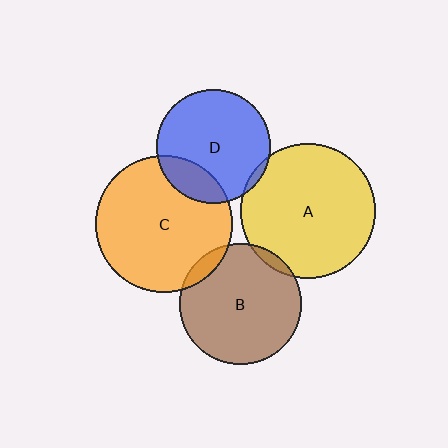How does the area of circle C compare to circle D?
Approximately 1.4 times.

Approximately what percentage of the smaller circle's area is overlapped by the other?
Approximately 5%.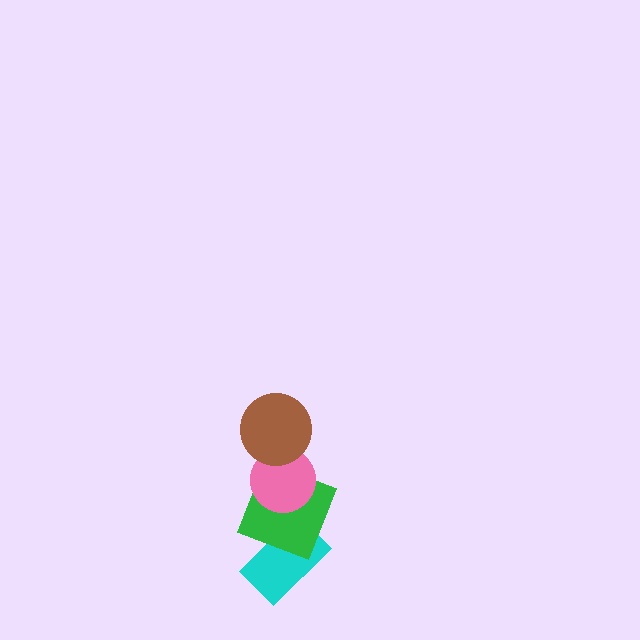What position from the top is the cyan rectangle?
The cyan rectangle is 4th from the top.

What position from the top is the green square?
The green square is 3rd from the top.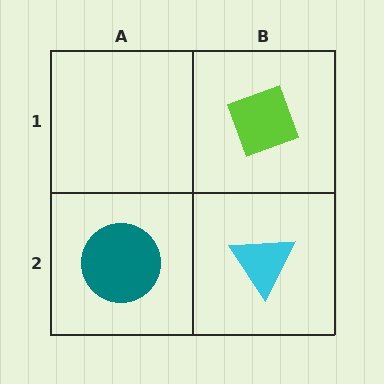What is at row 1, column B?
A lime diamond.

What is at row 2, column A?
A teal circle.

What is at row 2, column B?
A cyan triangle.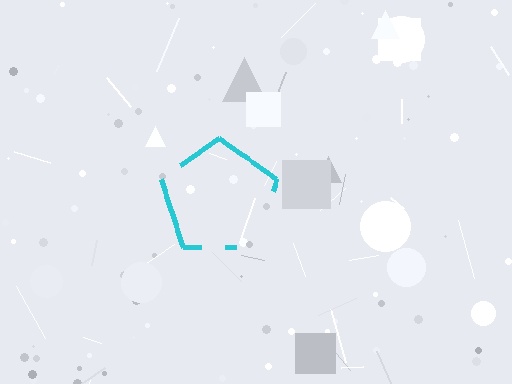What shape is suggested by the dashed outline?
The dashed outline suggests a pentagon.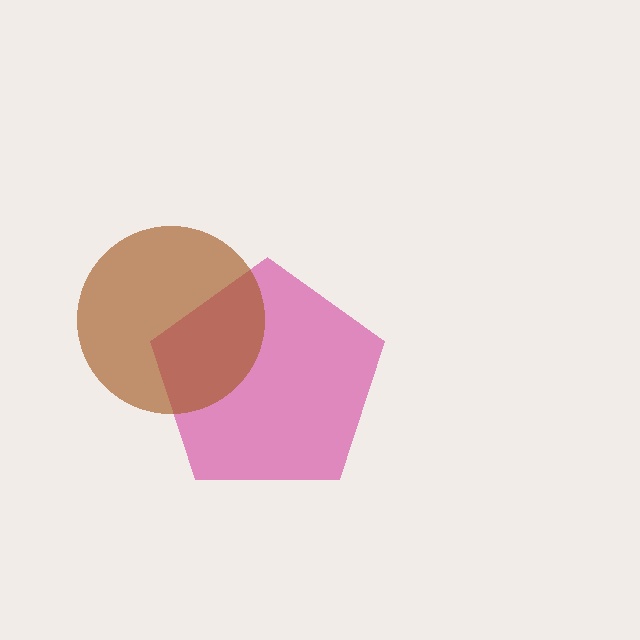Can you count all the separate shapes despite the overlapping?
Yes, there are 2 separate shapes.